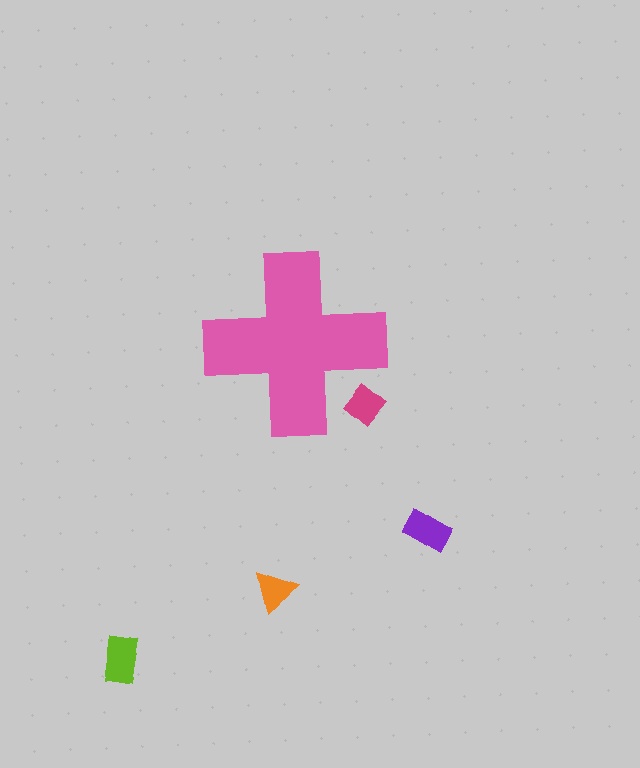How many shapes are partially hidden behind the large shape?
1 shape is partially hidden.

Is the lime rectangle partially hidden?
No, the lime rectangle is fully visible.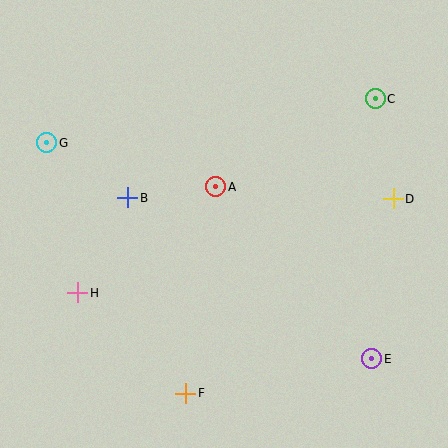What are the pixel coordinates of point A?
Point A is at (216, 187).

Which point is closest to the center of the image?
Point A at (216, 187) is closest to the center.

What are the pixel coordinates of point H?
Point H is at (78, 293).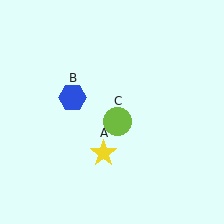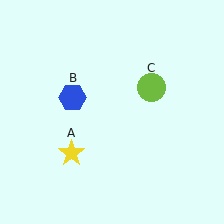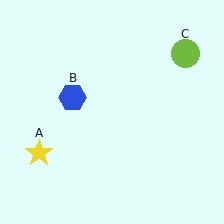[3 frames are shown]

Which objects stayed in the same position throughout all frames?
Blue hexagon (object B) remained stationary.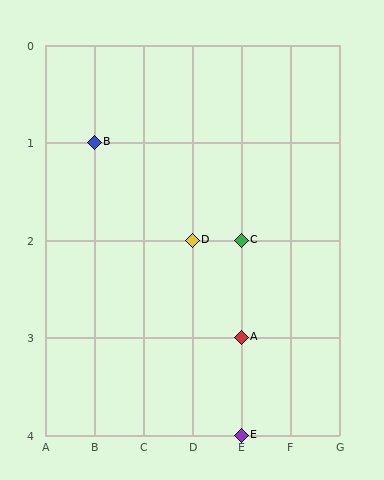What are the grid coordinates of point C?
Point C is at grid coordinates (E, 2).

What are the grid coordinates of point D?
Point D is at grid coordinates (D, 2).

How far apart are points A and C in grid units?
Points A and C are 1 row apart.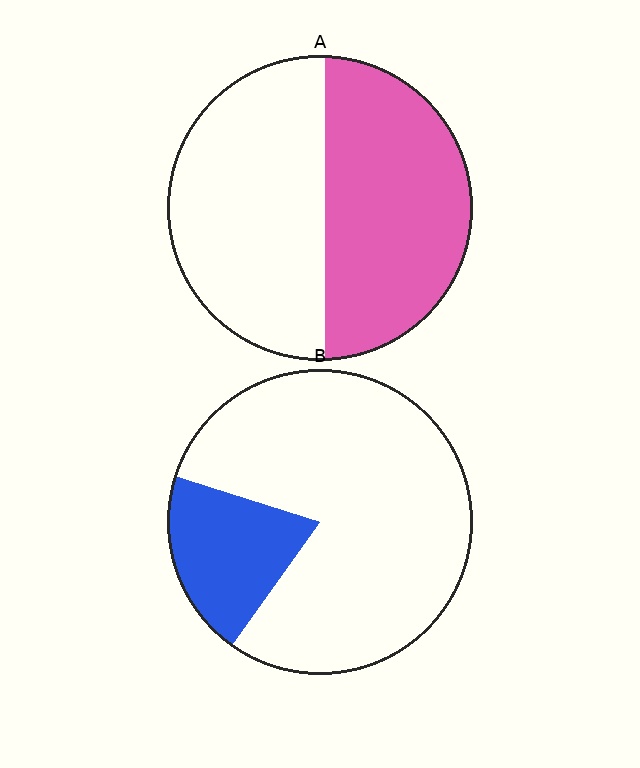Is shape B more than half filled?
No.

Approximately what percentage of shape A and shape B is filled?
A is approximately 50% and B is approximately 20%.